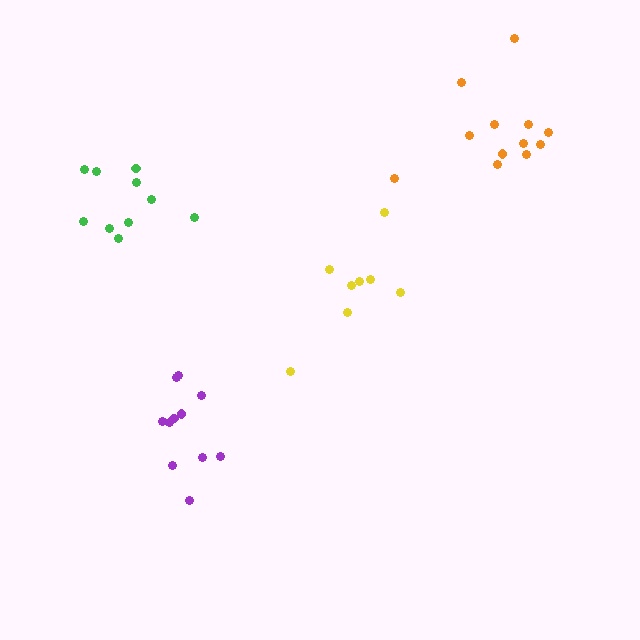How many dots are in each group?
Group 1: 11 dots, Group 2: 10 dots, Group 3: 8 dots, Group 4: 12 dots (41 total).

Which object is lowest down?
The purple cluster is bottommost.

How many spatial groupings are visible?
There are 4 spatial groupings.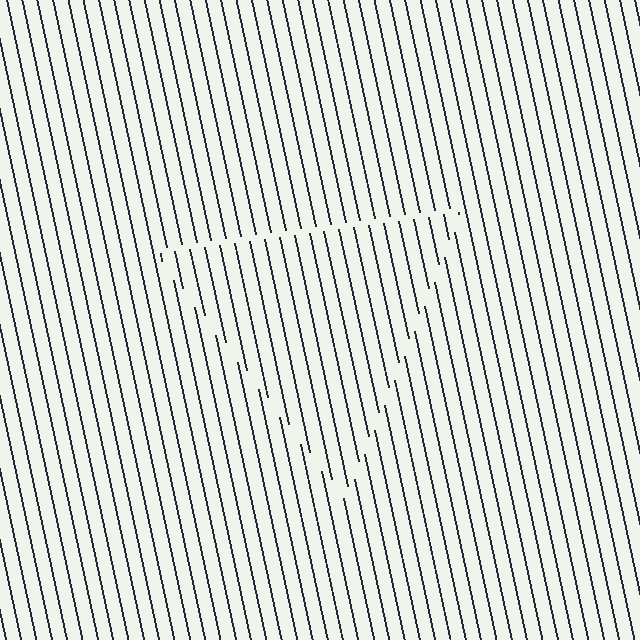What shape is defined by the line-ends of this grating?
An illusory triangle. The interior of the shape contains the same grating, shifted by half a period — the contour is defined by the phase discontinuity where line-ends from the inner and outer gratings abut.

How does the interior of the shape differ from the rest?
The interior of the shape contains the same grating, shifted by half a period — the contour is defined by the phase discontinuity where line-ends from the inner and outer gratings abut.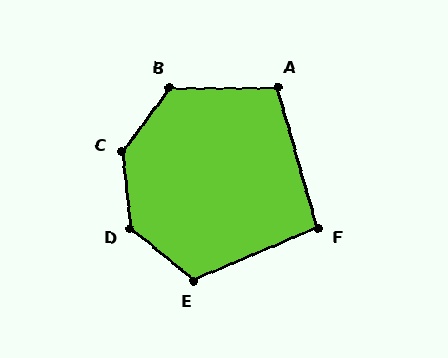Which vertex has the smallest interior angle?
F, at approximately 97 degrees.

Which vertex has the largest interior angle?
C, at approximately 137 degrees.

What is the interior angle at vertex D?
Approximately 136 degrees (obtuse).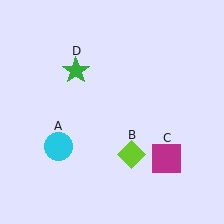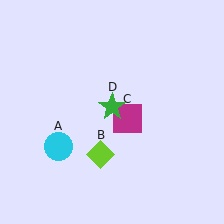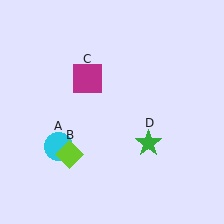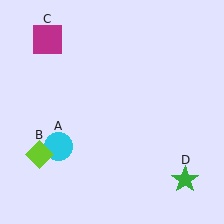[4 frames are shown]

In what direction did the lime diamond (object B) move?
The lime diamond (object B) moved left.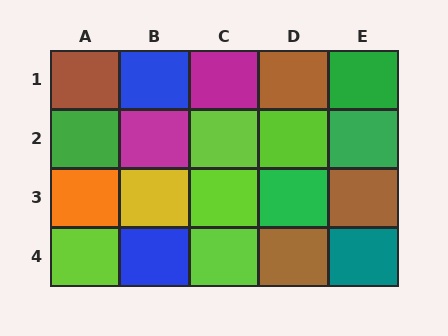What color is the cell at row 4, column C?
Lime.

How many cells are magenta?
2 cells are magenta.